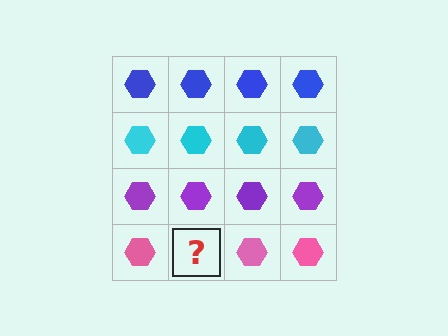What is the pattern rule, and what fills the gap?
The rule is that each row has a consistent color. The gap should be filled with a pink hexagon.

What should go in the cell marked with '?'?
The missing cell should contain a pink hexagon.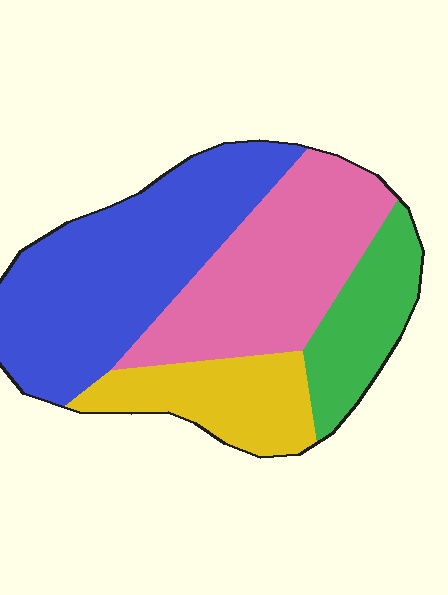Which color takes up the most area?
Blue, at roughly 40%.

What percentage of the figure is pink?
Pink takes up between a quarter and a half of the figure.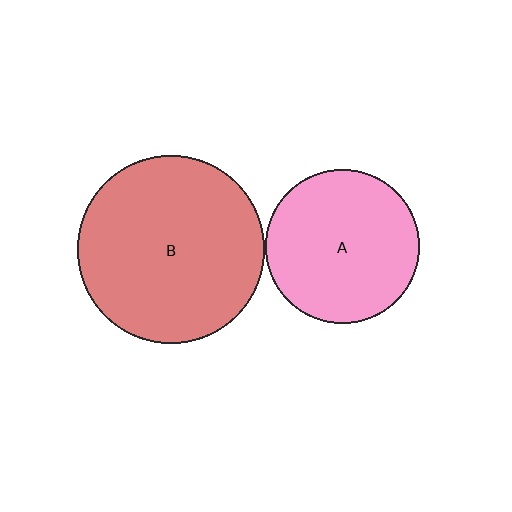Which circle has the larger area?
Circle B (red).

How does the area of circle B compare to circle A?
Approximately 1.5 times.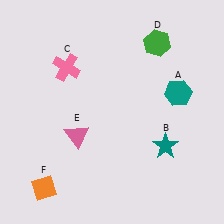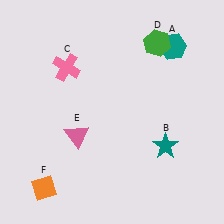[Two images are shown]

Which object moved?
The teal hexagon (A) moved up.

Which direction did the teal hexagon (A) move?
The teal hexagon (A) moved up.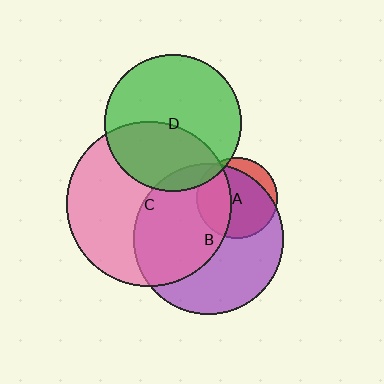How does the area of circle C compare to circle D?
Approximately 1.4 times.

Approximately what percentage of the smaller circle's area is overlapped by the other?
Approximately 10%.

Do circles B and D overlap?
Yes.